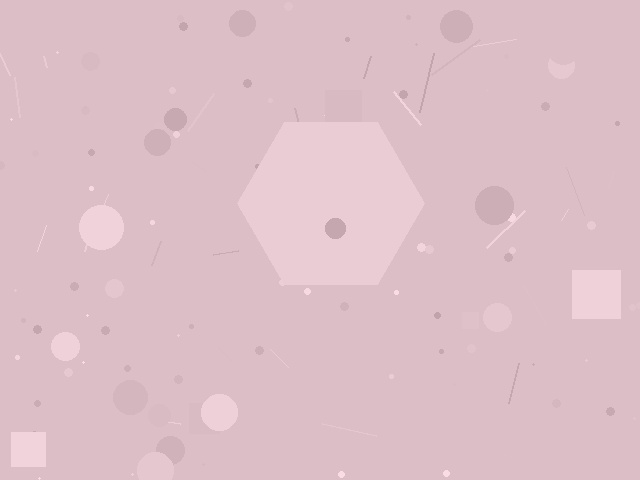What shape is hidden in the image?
A hexagon is hidden in the image.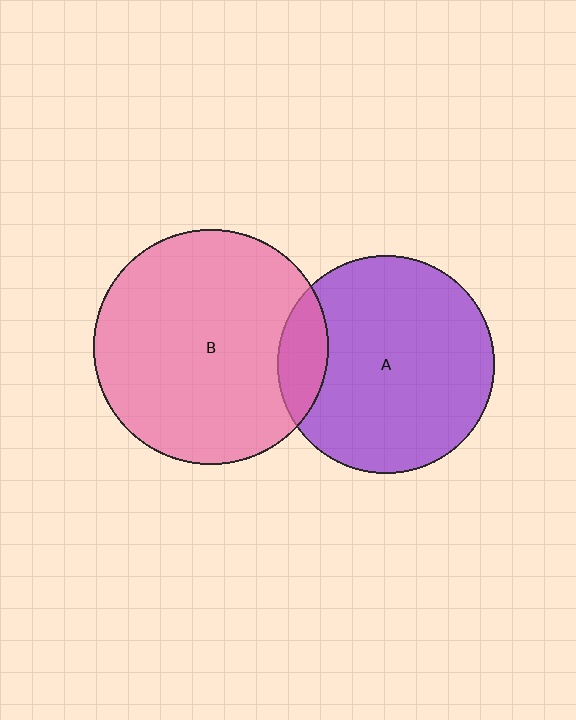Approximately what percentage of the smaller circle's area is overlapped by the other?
Approximately 15%.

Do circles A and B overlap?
Yes.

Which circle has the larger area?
Circle B (pink).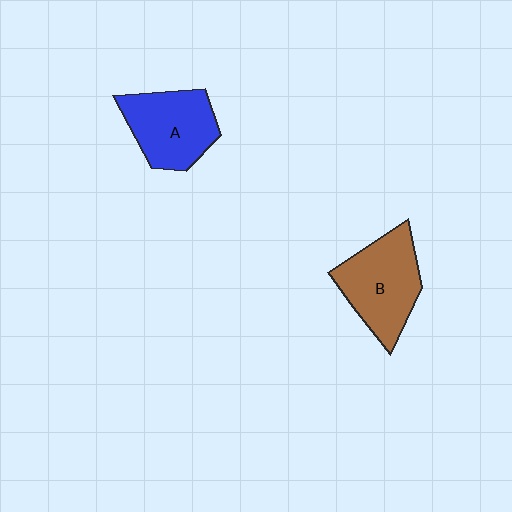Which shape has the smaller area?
Shape A (blue).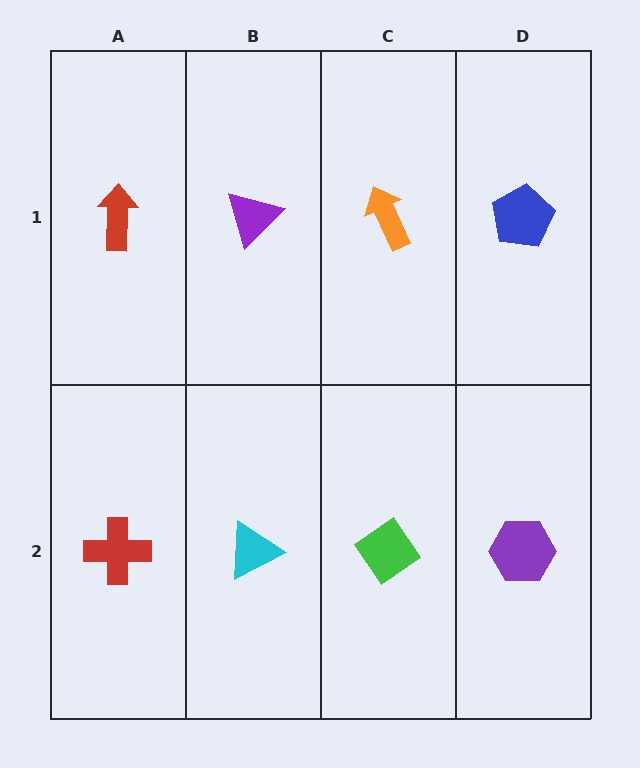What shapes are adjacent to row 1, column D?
A purple hexagon (row 2, column D), an orange arrow (row 1, column C).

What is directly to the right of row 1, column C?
A blue pentagon.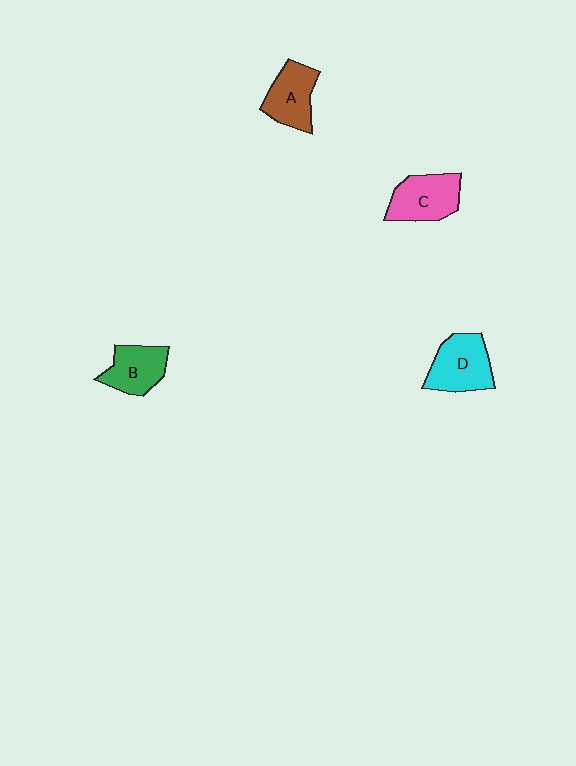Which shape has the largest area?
Shape D (cyan).